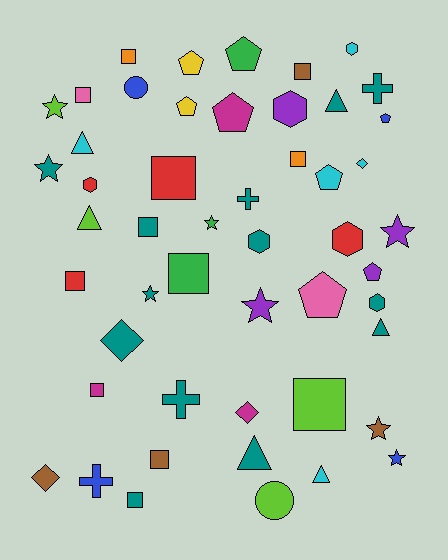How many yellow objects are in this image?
There are 2 yellow objects.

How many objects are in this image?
There are 50 objects.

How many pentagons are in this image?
There are 8 pentagons.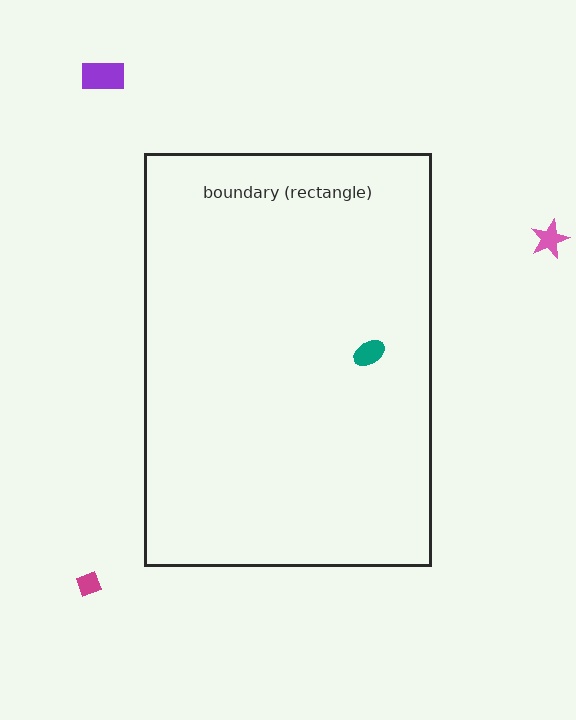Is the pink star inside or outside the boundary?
Outside.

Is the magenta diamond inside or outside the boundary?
Outside.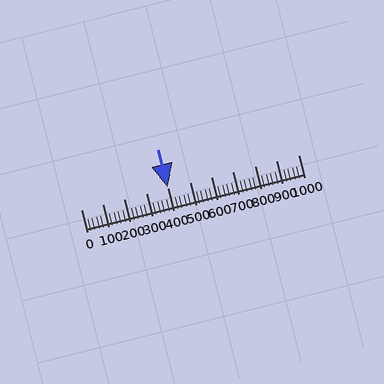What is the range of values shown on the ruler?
The ruler shows values from 0 to 1000.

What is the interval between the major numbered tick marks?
The major tick marks are spaced 100 units apart.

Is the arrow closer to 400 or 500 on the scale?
The arrow is closer to 400.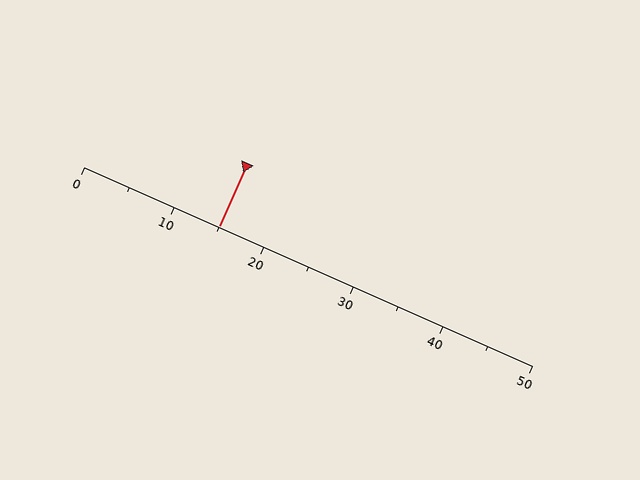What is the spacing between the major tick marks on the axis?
The major ticks are spaced 10 apart.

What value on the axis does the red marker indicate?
The marker indicates approximately 15.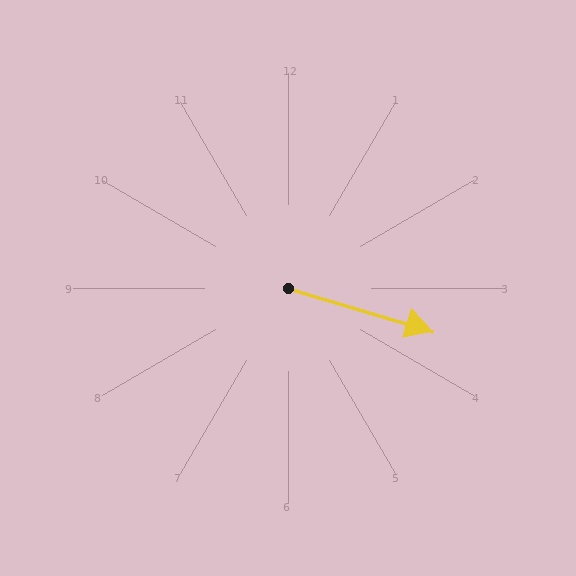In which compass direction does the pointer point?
East.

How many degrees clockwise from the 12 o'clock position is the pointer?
Approximately 107 degrees.